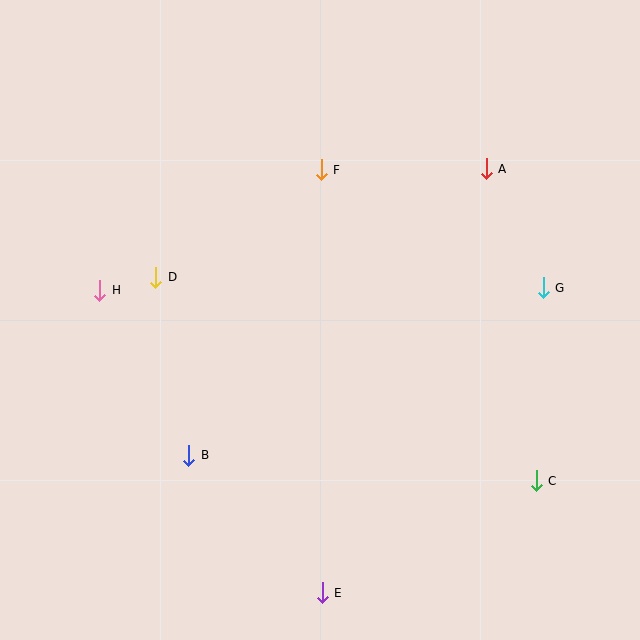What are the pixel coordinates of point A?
Point A is at (486, 169).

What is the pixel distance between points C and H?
The distance between C and H is 476 pixels.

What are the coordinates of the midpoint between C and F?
The midpoint between C and F is at (429, 325).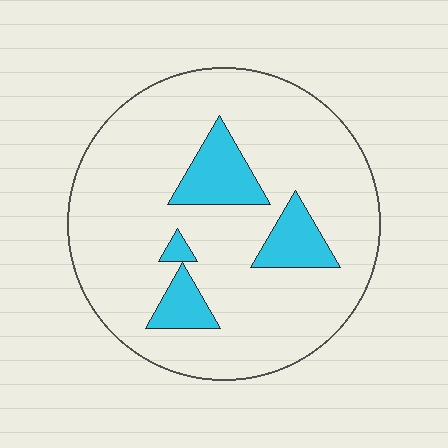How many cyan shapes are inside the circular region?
4.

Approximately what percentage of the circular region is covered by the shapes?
Approximately 15%.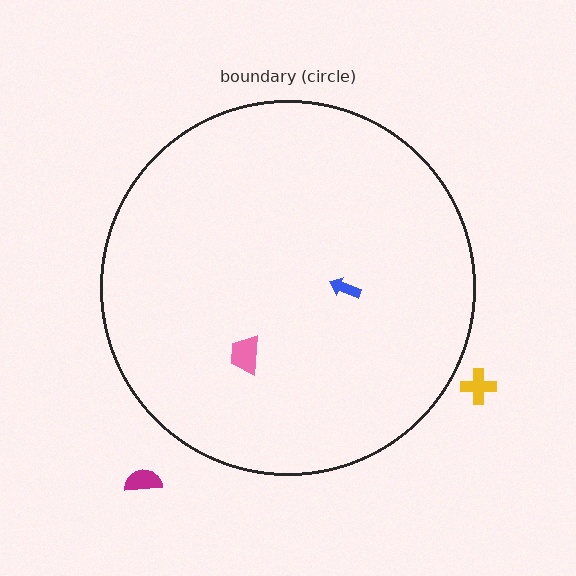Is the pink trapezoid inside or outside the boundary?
Inside.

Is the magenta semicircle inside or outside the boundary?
Outside.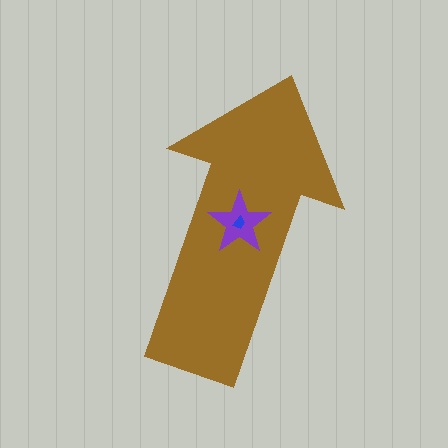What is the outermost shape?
The brown arrow.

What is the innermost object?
The blue trapezoid.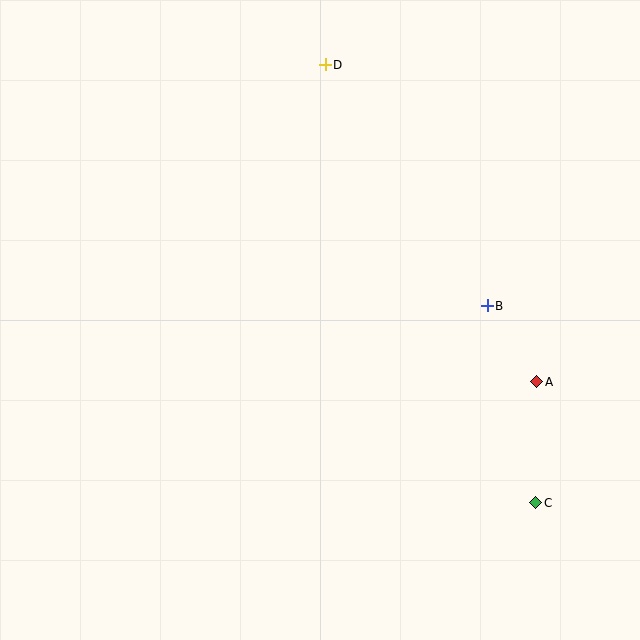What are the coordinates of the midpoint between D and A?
The midpoint between D and A is at (431, 223).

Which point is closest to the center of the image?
Point B at (487, 306) is closest to the center.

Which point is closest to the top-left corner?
Point D is closest to the top-left corner.